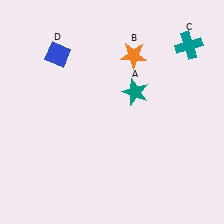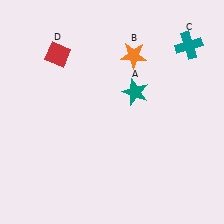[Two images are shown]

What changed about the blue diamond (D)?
In Image 1, D is blue. In Image 2, it changed to red.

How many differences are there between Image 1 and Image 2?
There is 1 difference between the two images.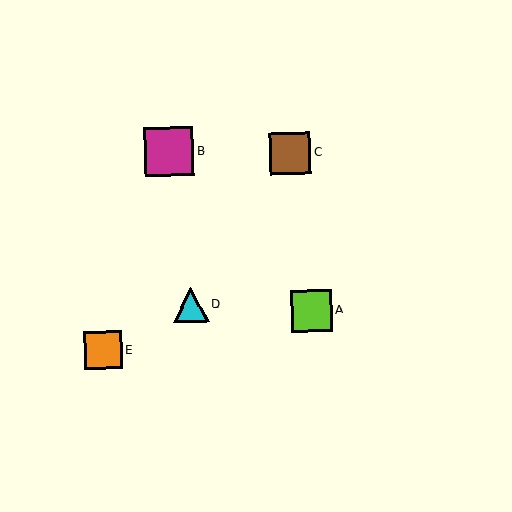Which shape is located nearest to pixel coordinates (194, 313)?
The cyan triangle (labeled D) at (191, 305) is nearest to that location.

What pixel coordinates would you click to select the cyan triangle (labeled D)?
Click at (191, 305) to select the cyan triangle D.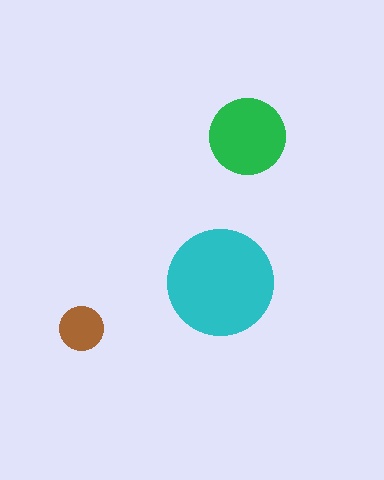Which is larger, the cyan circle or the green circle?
The cyan one.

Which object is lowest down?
The brown circle is bottommost.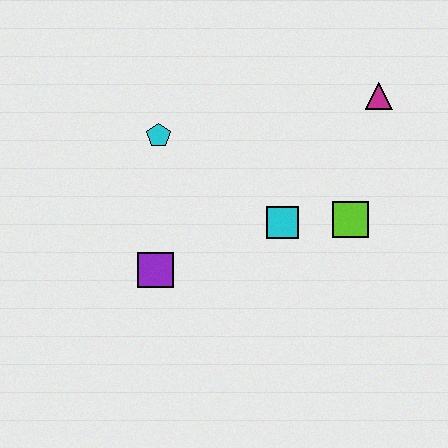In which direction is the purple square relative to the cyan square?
The purple square is to the left of the cyan square.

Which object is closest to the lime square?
The cyan square is closest to the lime square.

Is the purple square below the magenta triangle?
Yes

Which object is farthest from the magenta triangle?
The purple square is farthest from the magenta triangle.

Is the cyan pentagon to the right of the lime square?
No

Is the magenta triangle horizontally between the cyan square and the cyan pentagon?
No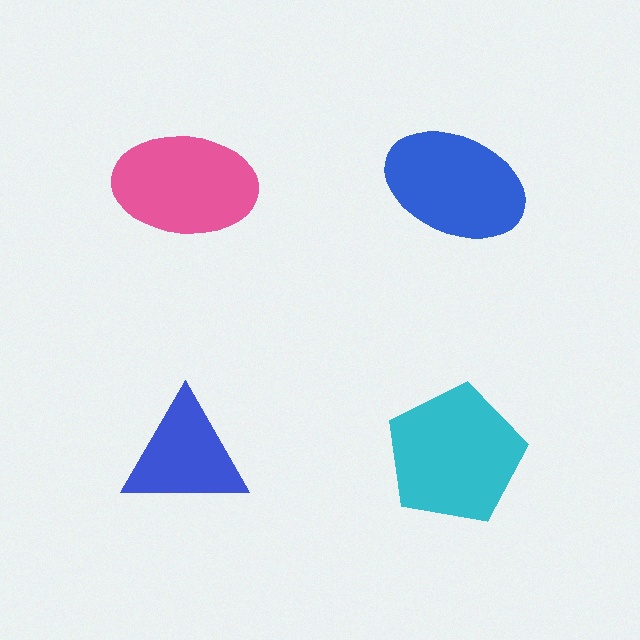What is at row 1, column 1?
A pink ellipse.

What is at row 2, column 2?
A cyan pentagon.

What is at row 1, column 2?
A blue ellipse.